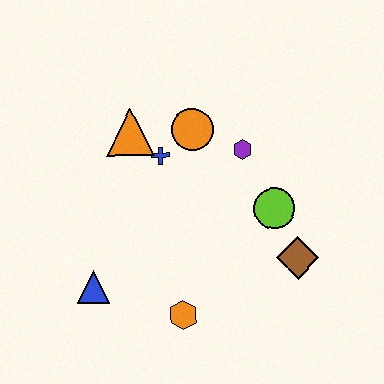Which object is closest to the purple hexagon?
The orange circle is closest to the purple hexagon.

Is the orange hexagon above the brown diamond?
No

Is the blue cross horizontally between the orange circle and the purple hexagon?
No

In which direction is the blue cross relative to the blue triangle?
The blue cross is above the blue triangle.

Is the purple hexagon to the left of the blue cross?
No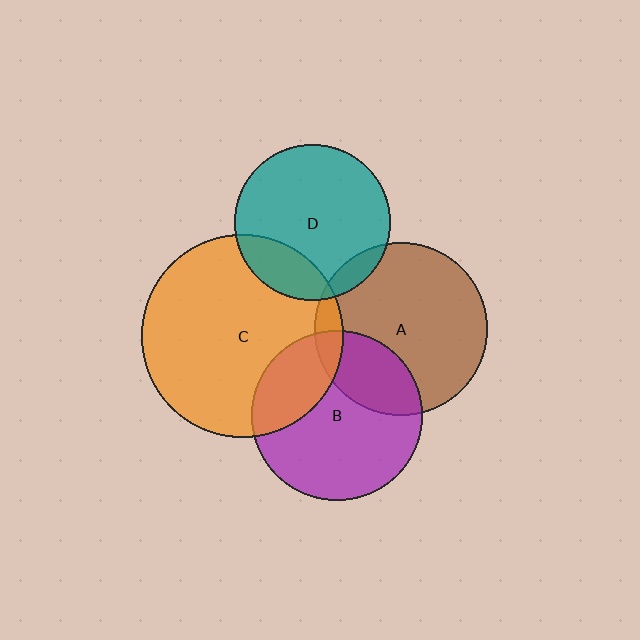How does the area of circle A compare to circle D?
Approximately 1.2 times.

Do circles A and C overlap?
Yes.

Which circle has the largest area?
Circle C (orange).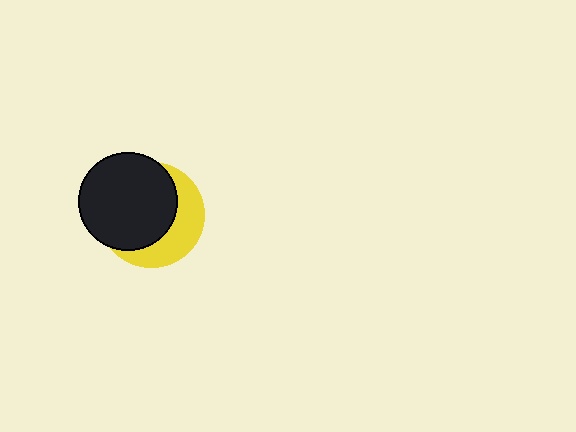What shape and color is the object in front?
The object in front is a black circle.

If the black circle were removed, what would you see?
You would see the complete yellow circle.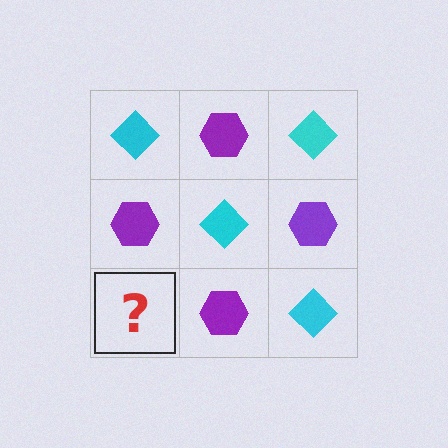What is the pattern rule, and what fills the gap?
The rule is that it alternates cyan diamond and purple hexagon in a checkerboard pattern. The gap should be filled with a cyan diamond.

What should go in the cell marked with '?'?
The missing cell should contain a cyan diamond.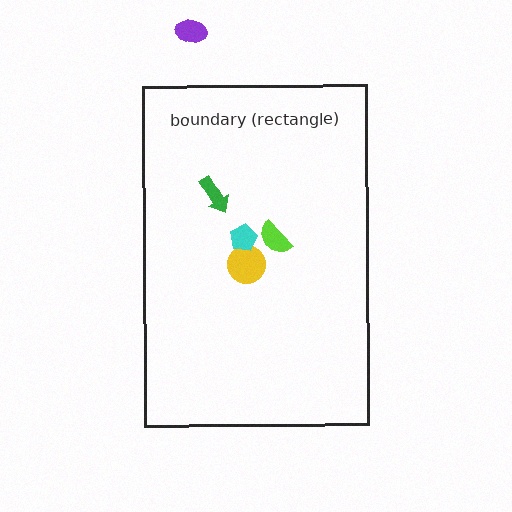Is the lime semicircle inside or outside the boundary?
Inside.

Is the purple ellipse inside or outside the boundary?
Outside.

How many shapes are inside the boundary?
4 inside, 1 outside.